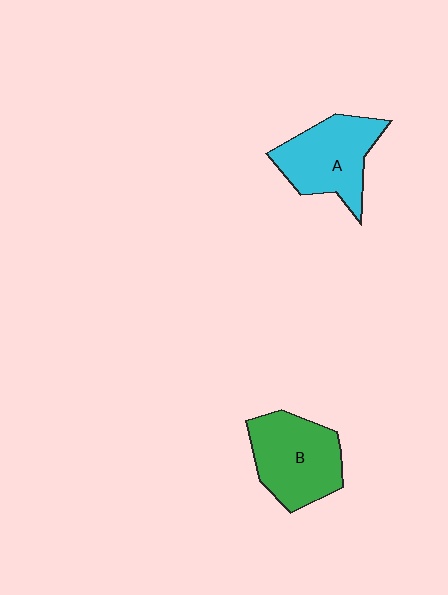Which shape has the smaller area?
Shape A (cyan).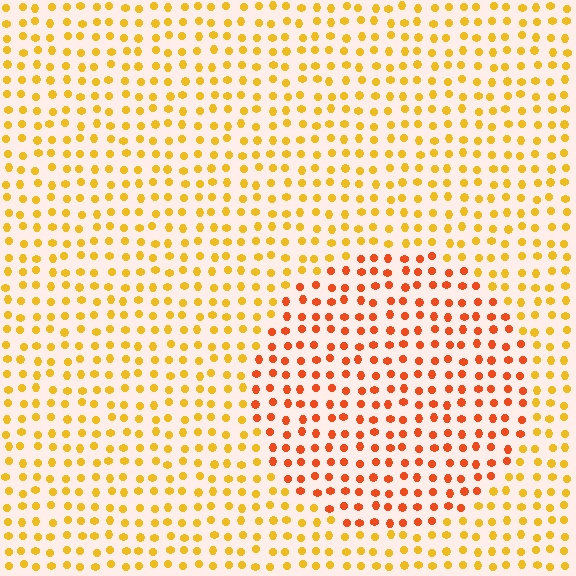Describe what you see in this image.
The image is filled with small yellow elements in a uniform arrangement. A circle-shaped region is visible where the elements are tinted to a slightly different hue, forming a subtle color boundary.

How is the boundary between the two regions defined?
The boundary is defined purely by a slight shift in hue (about 33 degrees). Spacing, size, and orientation are identical on both sides.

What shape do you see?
I see a circle.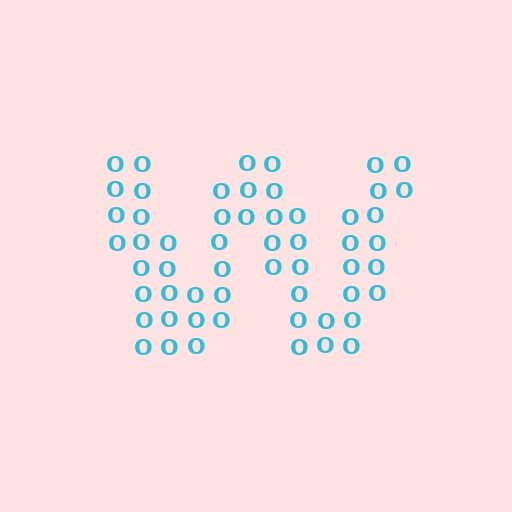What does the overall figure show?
The overall figure shows the letter W.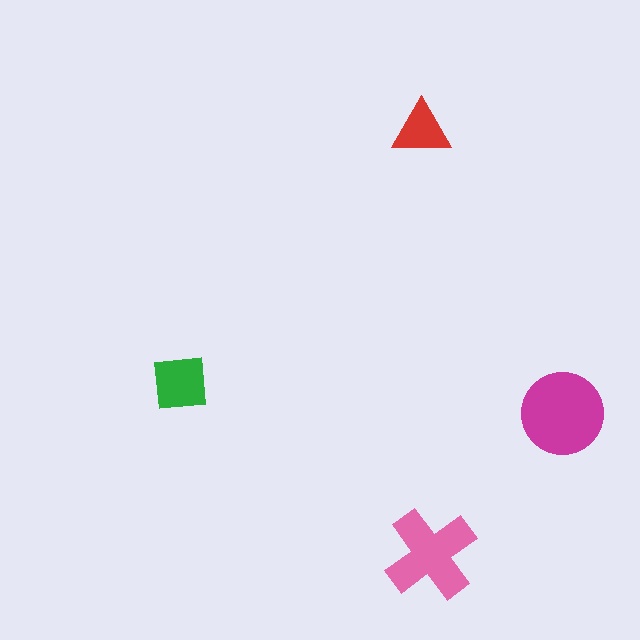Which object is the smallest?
The red triangle.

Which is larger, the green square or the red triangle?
The green square.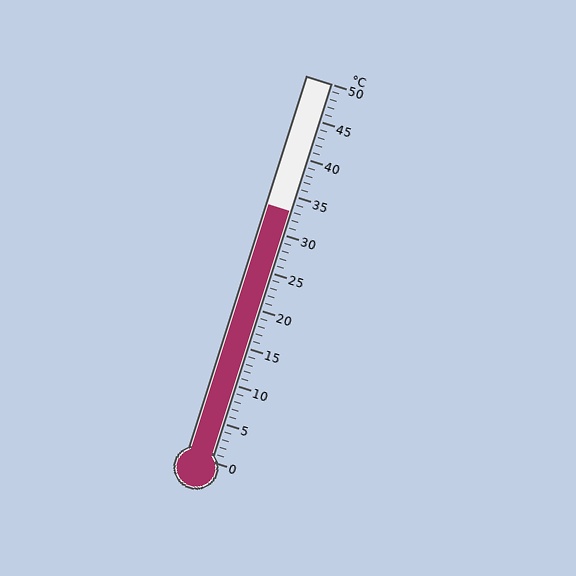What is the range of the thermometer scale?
The thermometer scale ranges from 0°C to 50°C.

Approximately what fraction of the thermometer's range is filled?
The thermometer is filled to approximately 65% of its range.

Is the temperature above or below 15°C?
The temperature is above 15°C.